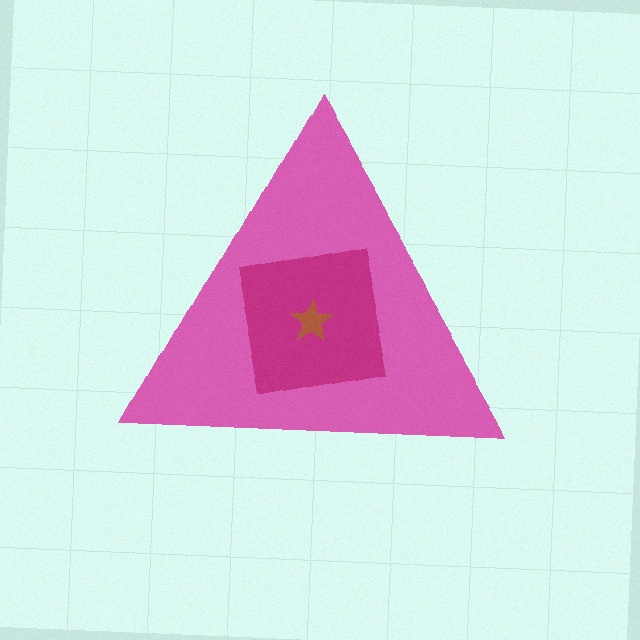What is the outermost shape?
The pink triangle.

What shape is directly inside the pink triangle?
The magenta square.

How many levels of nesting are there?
3.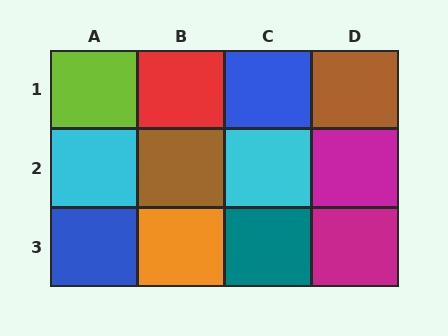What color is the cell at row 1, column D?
Brown.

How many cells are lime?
1 cell is lime.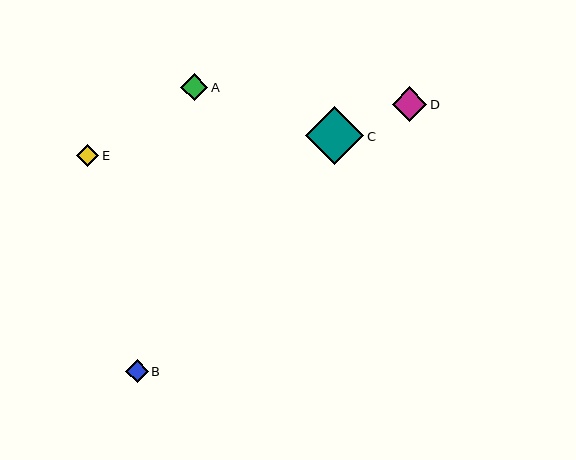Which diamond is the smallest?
Diamond E is the smallest with a size of approximately 22 pixels.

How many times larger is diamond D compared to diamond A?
Diamond D is approximately 1.3 times the size of diamond A.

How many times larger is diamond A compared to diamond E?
Diamond A is approximately 1.2 times the size of diamond E.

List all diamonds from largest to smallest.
From largest to smallest: C, D, A, B, E.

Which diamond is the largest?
Diamond C is the largest with a size of approximately 58 pixels.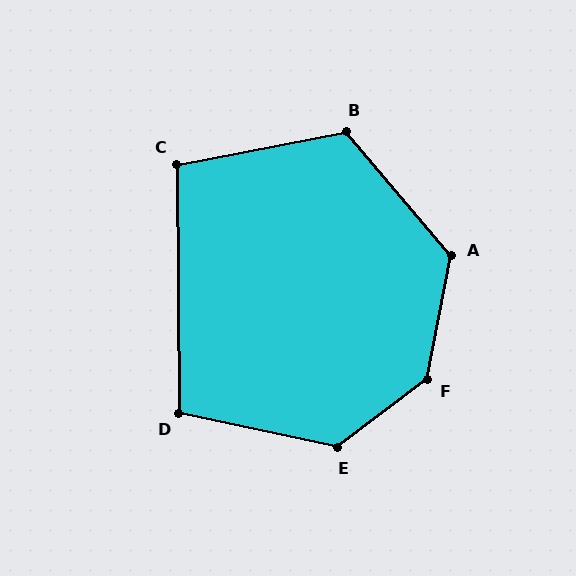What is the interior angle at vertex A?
Approximately 129 degrees (obtuse).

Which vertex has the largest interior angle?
F, at approximately 138 degrees.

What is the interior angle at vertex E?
Approximately 131 degrees (obtuse).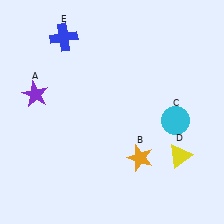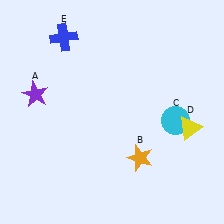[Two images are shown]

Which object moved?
The yellow triangle (D) moved up.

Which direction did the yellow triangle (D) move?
The yellow triangle (D) moved up.